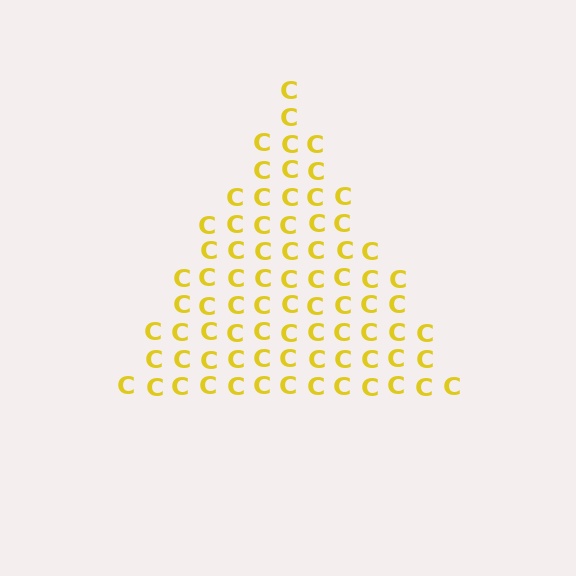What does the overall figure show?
The overall figure shows a triangle.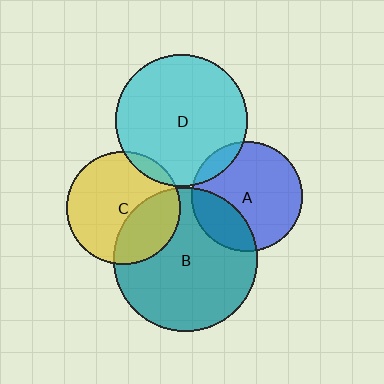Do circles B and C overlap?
Yes.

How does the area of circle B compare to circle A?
Approximately 1.7 times.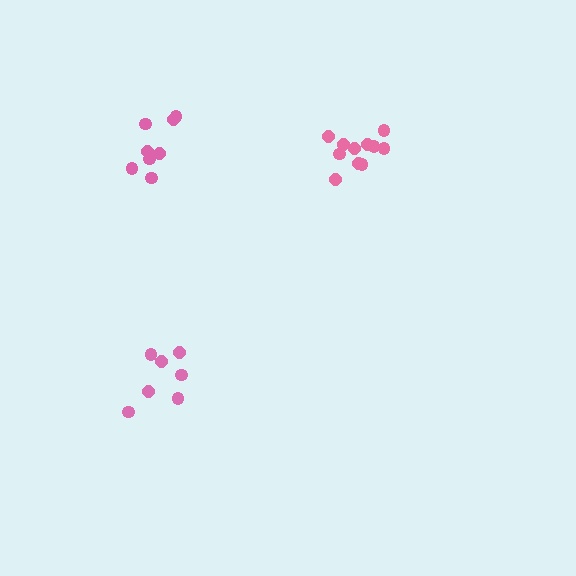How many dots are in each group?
Group 1: 11 dots, Group 2: 7 dots, Group 3: 8 dots (26 total).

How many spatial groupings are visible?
There are 3 spatial groupings.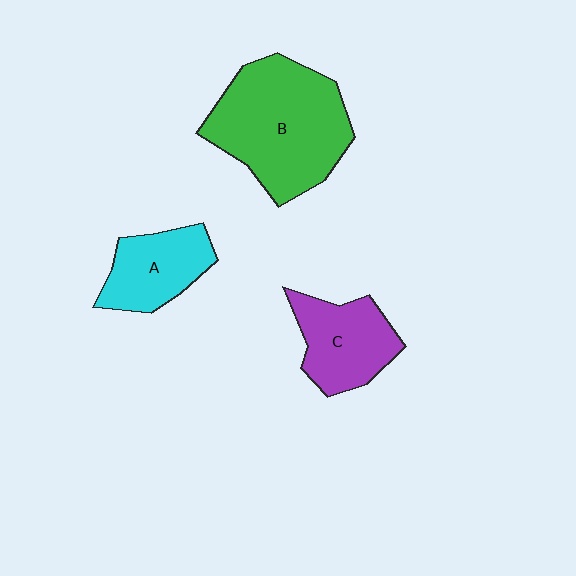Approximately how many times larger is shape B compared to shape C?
Approximately 1.9 times.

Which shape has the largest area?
Shape B (green).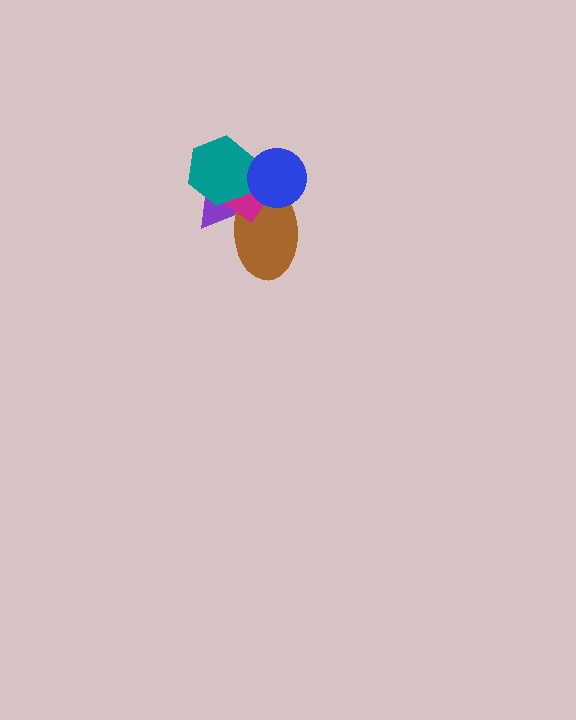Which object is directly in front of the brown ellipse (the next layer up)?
The magenta diamond is directly in front of the brown ellipse.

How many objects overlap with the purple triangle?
4 objects overlap with the purple triangle.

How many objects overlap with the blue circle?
4 objects overlap with the blue circle.